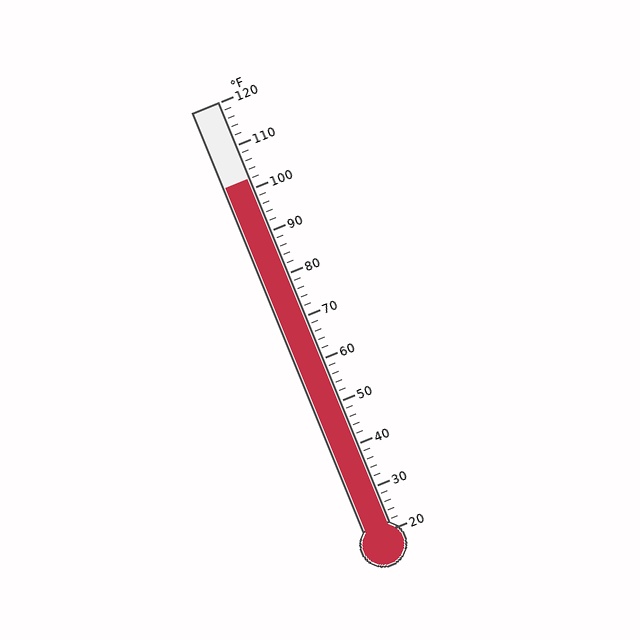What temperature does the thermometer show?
The thermometer shows approximately 102°F.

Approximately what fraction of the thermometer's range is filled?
The thermometer is filled to approximately 80% of its range.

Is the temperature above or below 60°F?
The temperature is above 60°F.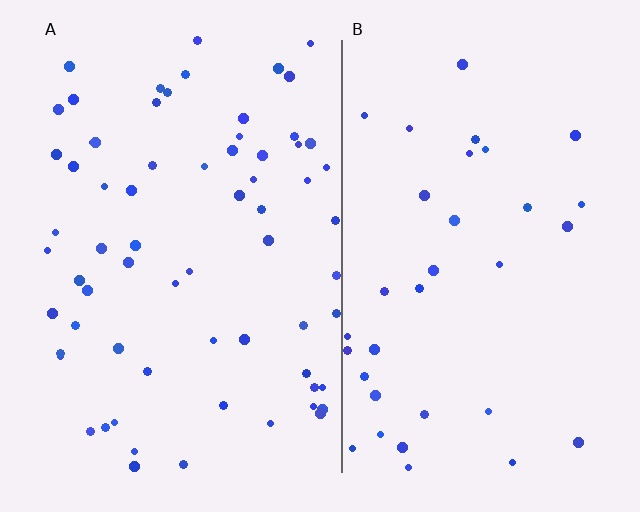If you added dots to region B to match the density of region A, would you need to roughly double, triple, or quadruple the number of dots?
Approximately double.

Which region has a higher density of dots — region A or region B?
A (the left).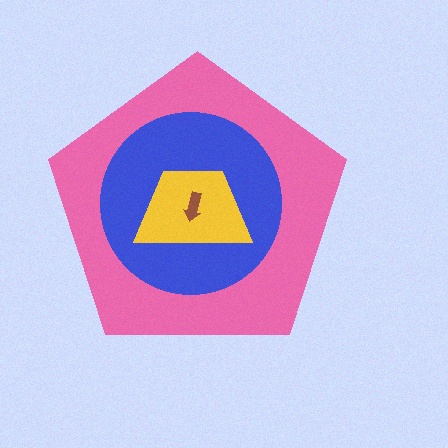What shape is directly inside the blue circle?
The yellow trapezoid.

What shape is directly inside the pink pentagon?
The blue circle.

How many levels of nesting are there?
4.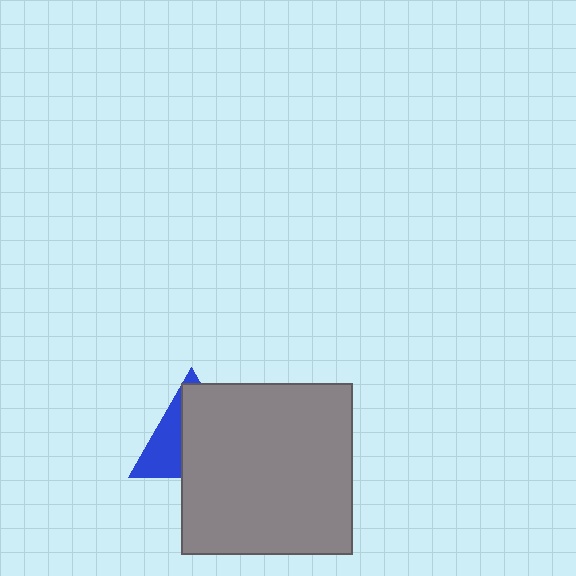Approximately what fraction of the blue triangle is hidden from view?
Roughly 62% of the blue triangle is hidden behind the gray square.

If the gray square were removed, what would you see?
You would see the complete blue triangle.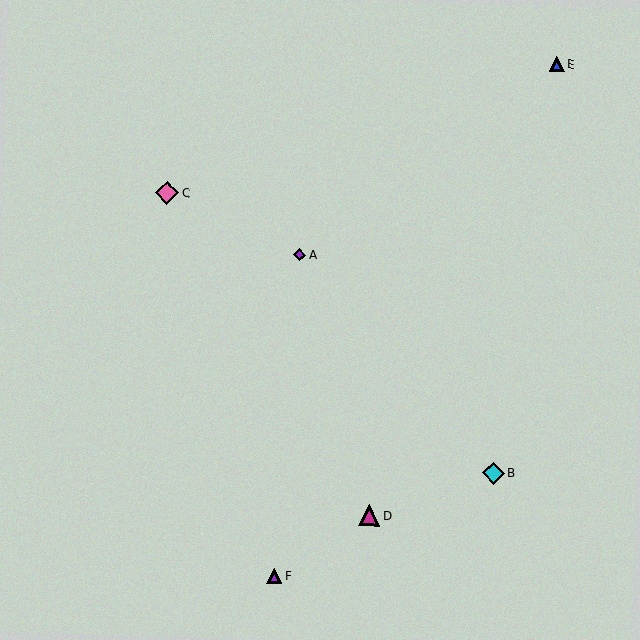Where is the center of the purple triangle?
The center of the purple triangle is at (275, 576).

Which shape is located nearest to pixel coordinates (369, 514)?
The magenta triangle (labeled D) at (369, 516) is nearest to that location.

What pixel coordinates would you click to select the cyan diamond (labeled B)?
Click at (493, 473) to select the cyan diamond B.